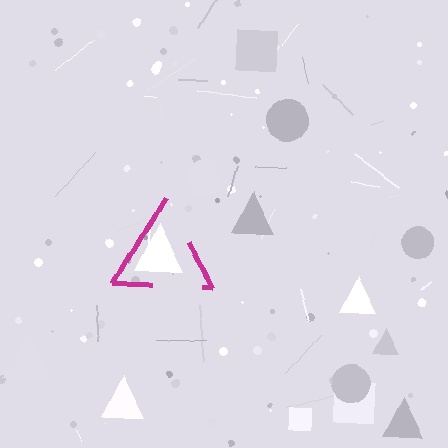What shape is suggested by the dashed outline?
The dashed outline suggests a triangle.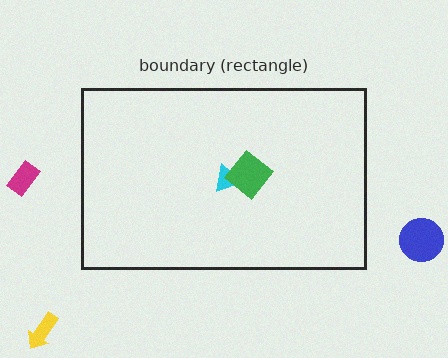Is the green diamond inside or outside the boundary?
Inside.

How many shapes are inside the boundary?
2 inside, 3 outside.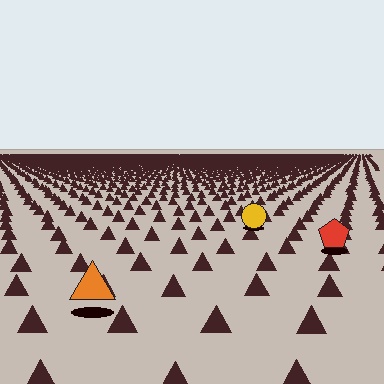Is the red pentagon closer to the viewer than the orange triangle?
No. The orange triangle is closer — you can tell from the texture gradient: the ground texture is coarser near it.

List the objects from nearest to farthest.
From nearest to farthest: the orange triangle, the red pentagon, the yellow circle.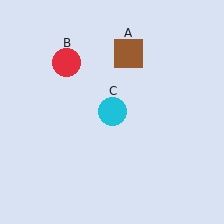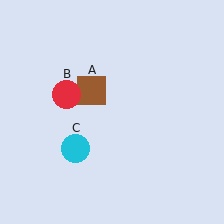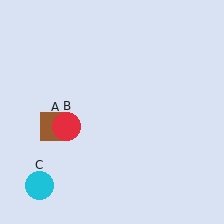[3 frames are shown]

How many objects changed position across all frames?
3 objects changed position: brown square (object A), red circle (object B), cyan circle (object C).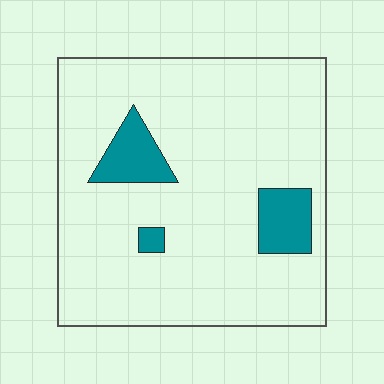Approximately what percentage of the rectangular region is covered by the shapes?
Approximately 10%.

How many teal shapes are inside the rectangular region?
3.